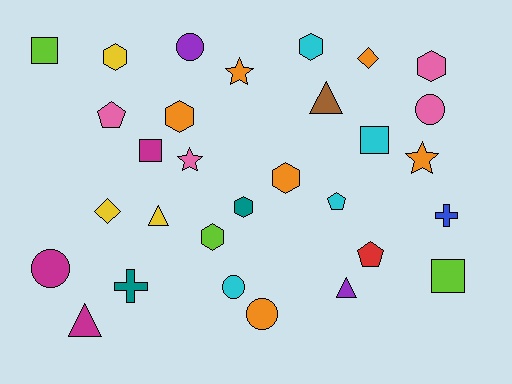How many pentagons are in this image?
There are 3 pentagons.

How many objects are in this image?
There are 30 objects.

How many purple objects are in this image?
There are 2 purple objects.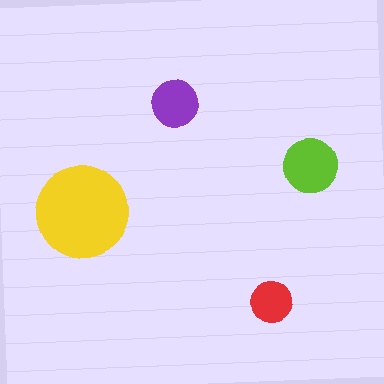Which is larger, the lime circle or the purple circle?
The lime one.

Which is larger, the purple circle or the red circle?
The purple one.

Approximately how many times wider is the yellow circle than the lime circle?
About 1.5 times wider.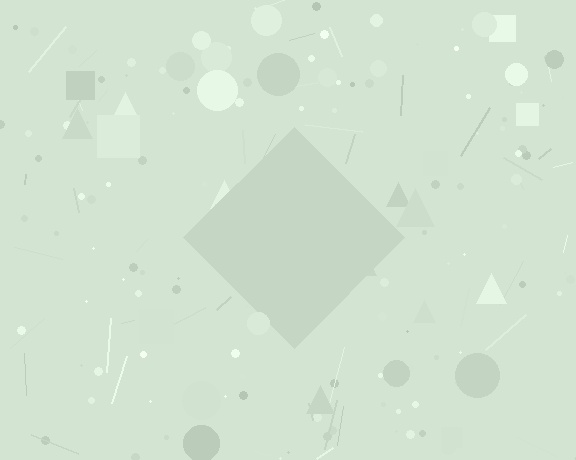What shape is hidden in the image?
A diamond is hidden in the image.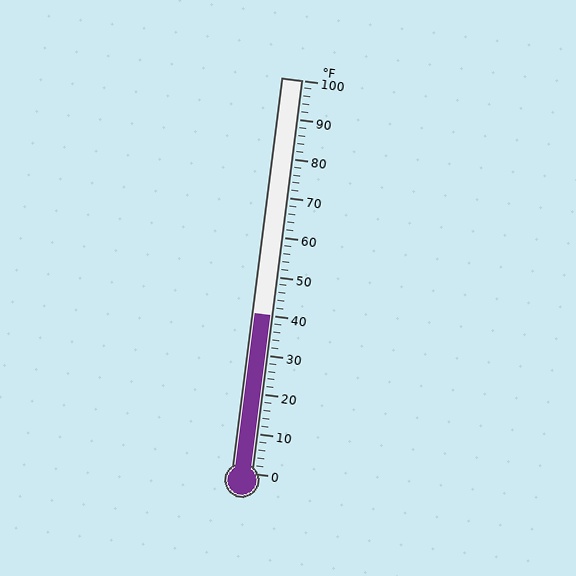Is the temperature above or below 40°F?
The temperature is at 40°F.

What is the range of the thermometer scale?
The thermometer scale ranges from 0°F to 100°F.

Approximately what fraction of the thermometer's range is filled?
The thermometer is filled to approximately 40% of its range.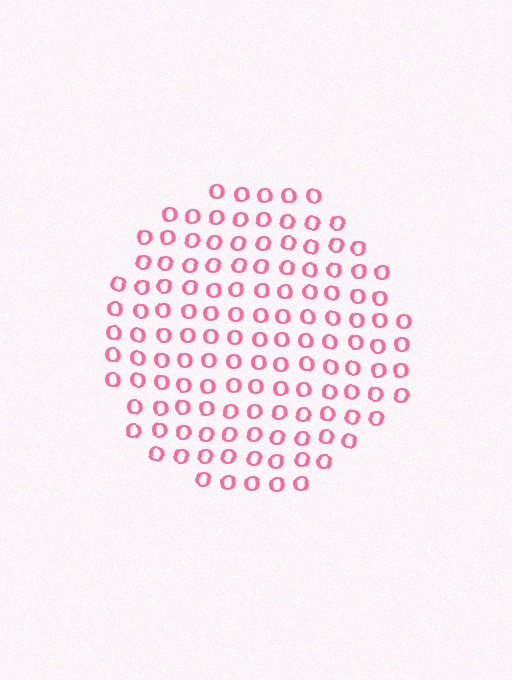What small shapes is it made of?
It is made of small letter O's.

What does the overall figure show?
The overall figure shows a circle.